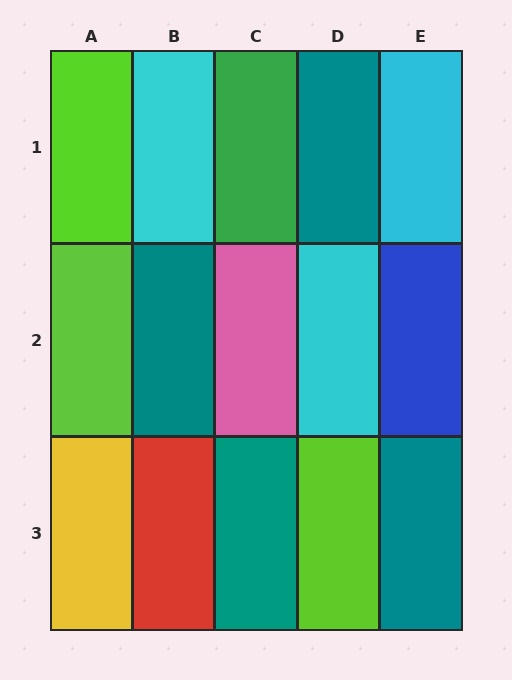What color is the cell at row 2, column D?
Cyan.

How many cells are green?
1 cell is green.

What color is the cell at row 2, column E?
Blue.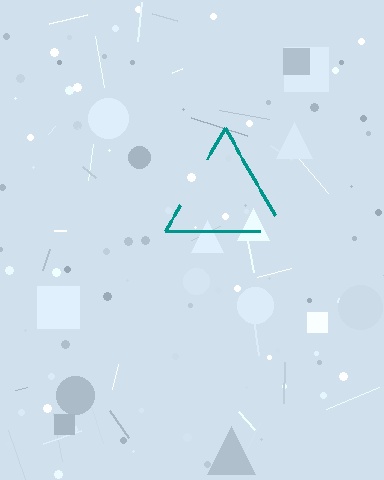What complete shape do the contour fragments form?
The contour fragments form a triangle.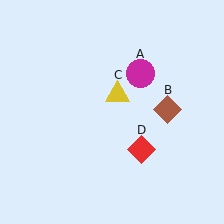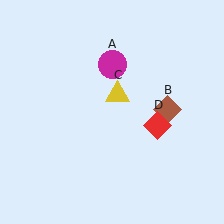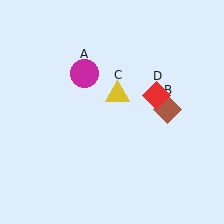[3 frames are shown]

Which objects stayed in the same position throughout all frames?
Brown diamond (object B) and yellow triangle (object C) remained stationary.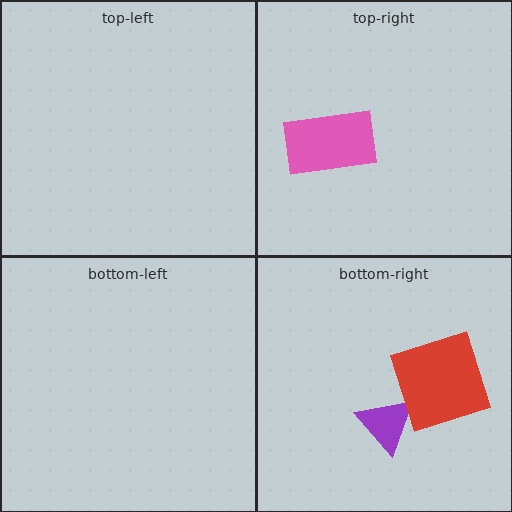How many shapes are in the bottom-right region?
2.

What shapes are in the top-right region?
The pink rectangle.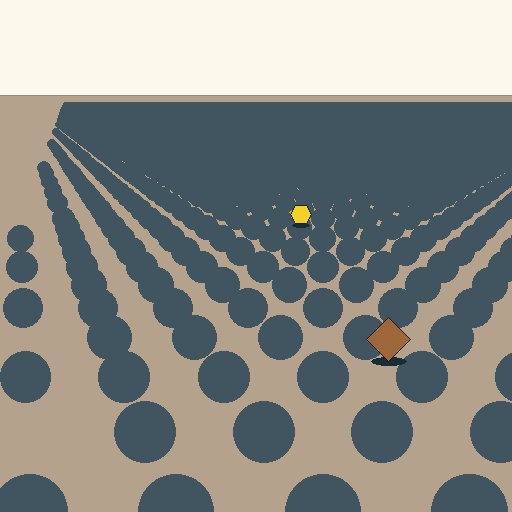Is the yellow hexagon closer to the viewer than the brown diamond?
No. The brown diamond is closer — you can tell from the texture gradient: the ground texture is coarser near it.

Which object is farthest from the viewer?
The yellow hexagon is farthest from the viewer. It appears smaller and the ground texture around it is denser.